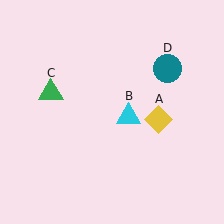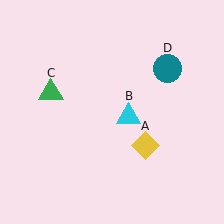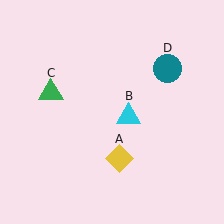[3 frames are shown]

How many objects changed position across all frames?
1 object changed position: yellow diamond (object A).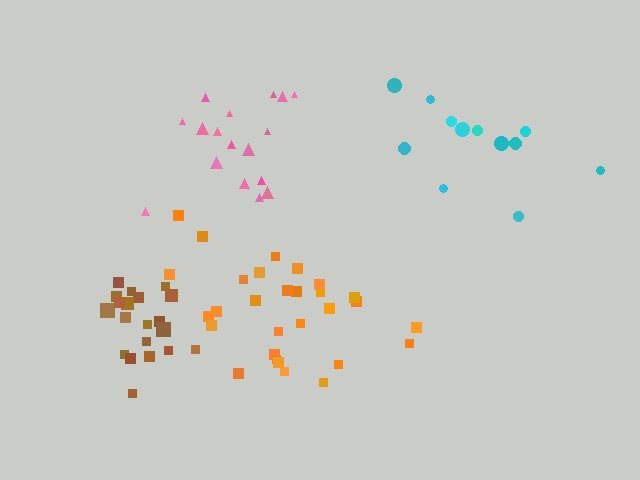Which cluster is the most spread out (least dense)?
Cyan.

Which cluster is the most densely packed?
Brown.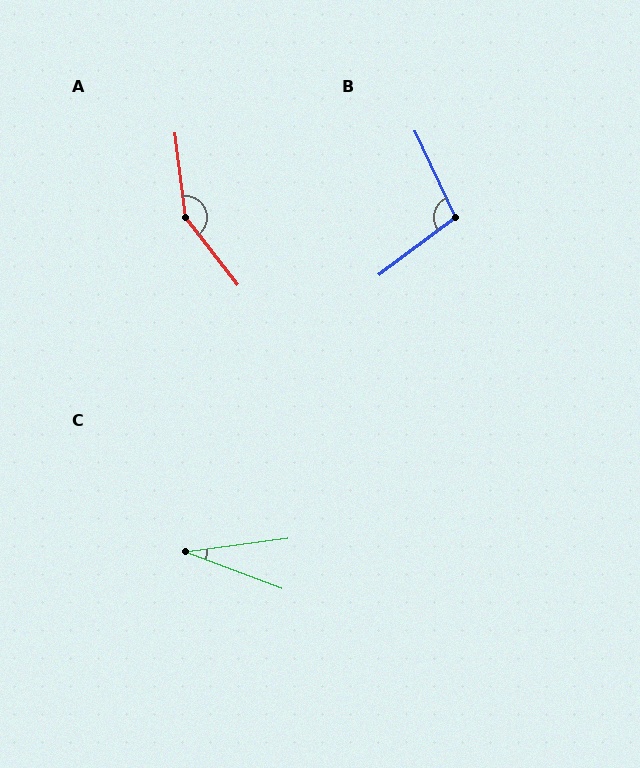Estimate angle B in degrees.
Approximately 102 degrees.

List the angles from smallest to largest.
C (28°), B (102°), A (149°).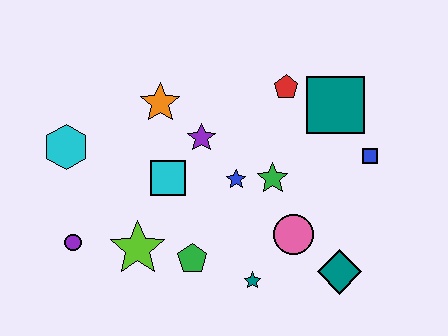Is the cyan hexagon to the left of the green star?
Yes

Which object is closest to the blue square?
The teal square is closest to the blue square.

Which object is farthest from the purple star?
The teal diamond is farthest from the purple star.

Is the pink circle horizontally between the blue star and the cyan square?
No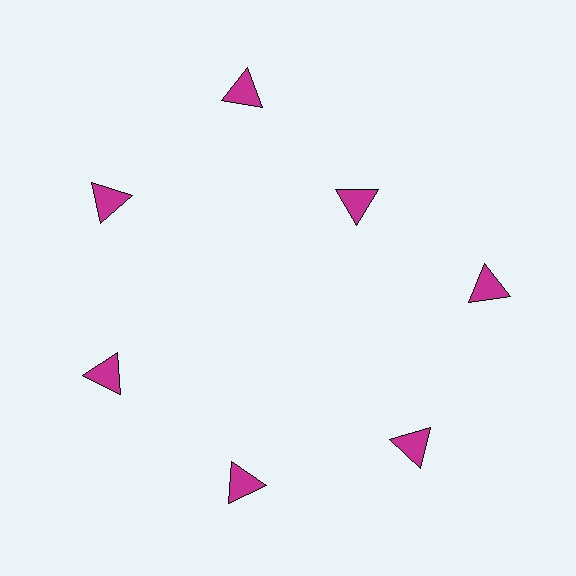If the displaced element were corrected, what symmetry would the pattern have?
It would have 7-fold rotational symmetry — the pattern would map onto itself every 51 degrees.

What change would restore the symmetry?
The symmetry would be restored by moving it outward, back onto the ring so that all 7 triangles sit at equal angles and equal distance from the center.